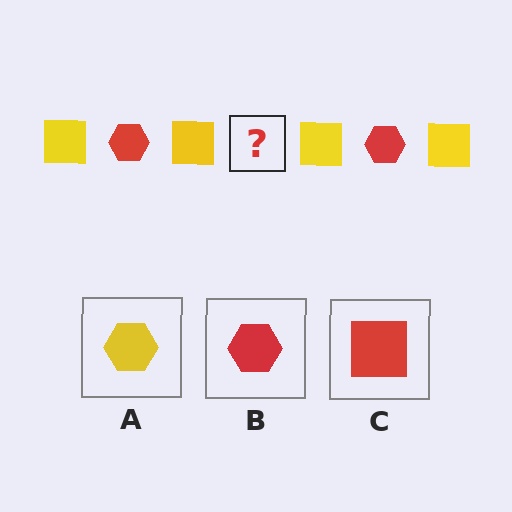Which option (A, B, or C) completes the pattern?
B.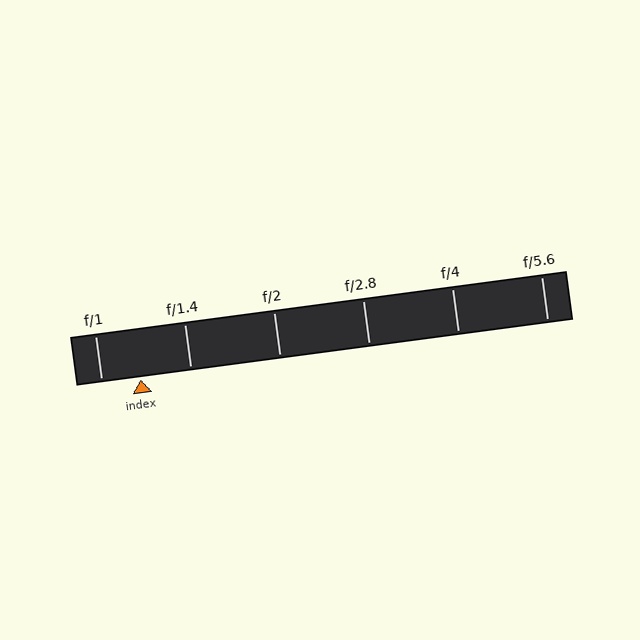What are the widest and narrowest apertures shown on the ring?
The widest aperture shown is f/1 and the narrowest is f/5.6.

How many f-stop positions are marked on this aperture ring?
There are 6 f-stop positions marked.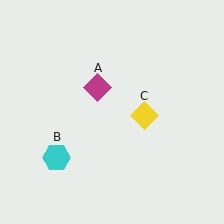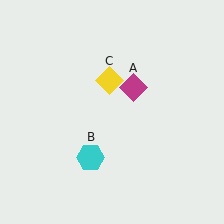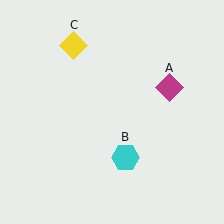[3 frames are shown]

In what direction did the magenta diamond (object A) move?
The magenta diamond (object A) moved right.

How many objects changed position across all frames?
3 objects changed position: magenta diamond (object A), cyan hexagon (object B), yellow diamond (object C).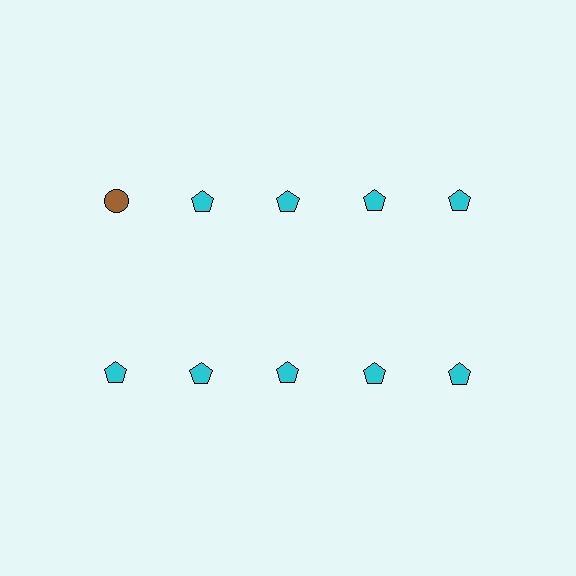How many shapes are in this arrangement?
There are 10 shapes arranged in a grid pattern.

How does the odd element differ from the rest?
It differs in both color (brown instead of cyan) and shape (circle instead of pentagon).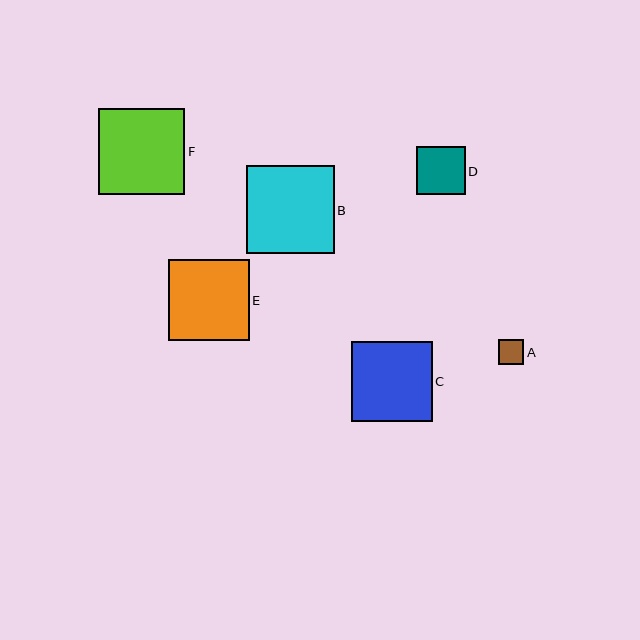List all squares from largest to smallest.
From largest to smallest: B, F, C, E, D, A.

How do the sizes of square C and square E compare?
Square C and square E are approximately the same size.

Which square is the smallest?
Square A is the smallest with a size of approximately 25 pixels.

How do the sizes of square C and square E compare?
Square C and square E are approximately the same size.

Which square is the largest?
Square B is the largest with a size of approximately 87 pixels.